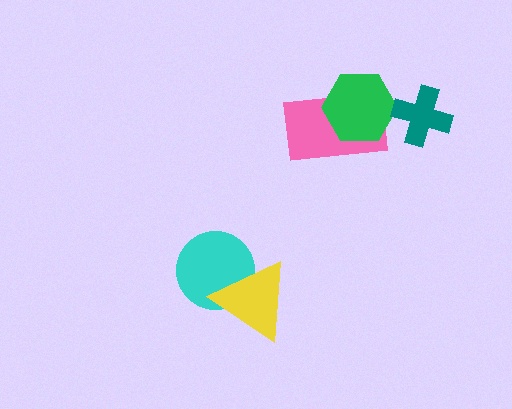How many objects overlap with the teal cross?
0 objects overlap with the teal cross.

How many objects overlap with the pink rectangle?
1 object overlaps with the pink rectangle.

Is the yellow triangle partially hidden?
No, no other shape covers it.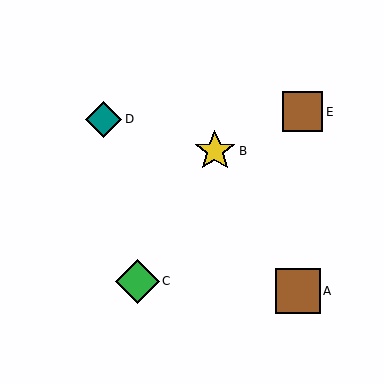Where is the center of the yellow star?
The center of the yellow star is at (215, 151).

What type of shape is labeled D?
Shape D is a teal diamond.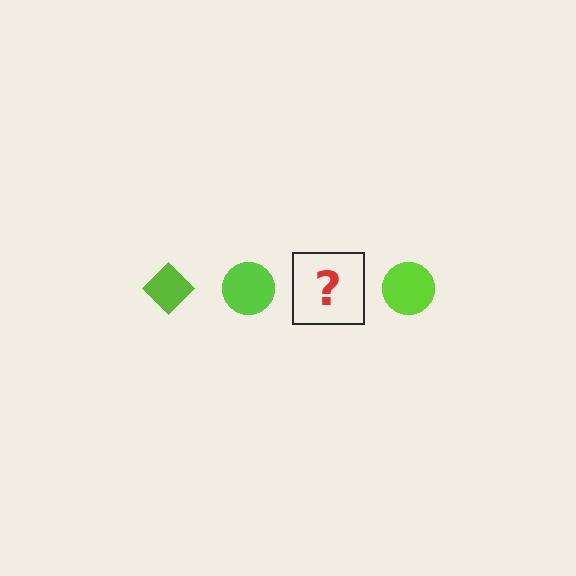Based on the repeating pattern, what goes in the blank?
The blank should be a lime diamond.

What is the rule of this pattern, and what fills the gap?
The rule is that the pattern cycles through diamond, circle shapes in lime. The gap should be filled with a lime diamond.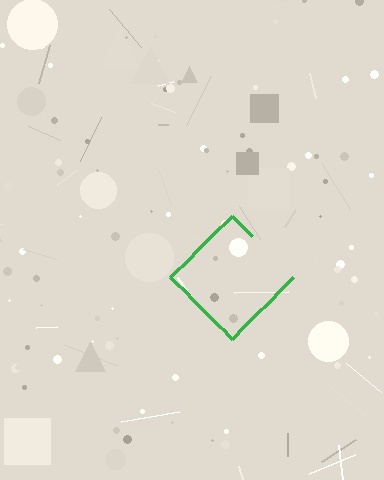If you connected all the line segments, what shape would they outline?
They would outline a diamond.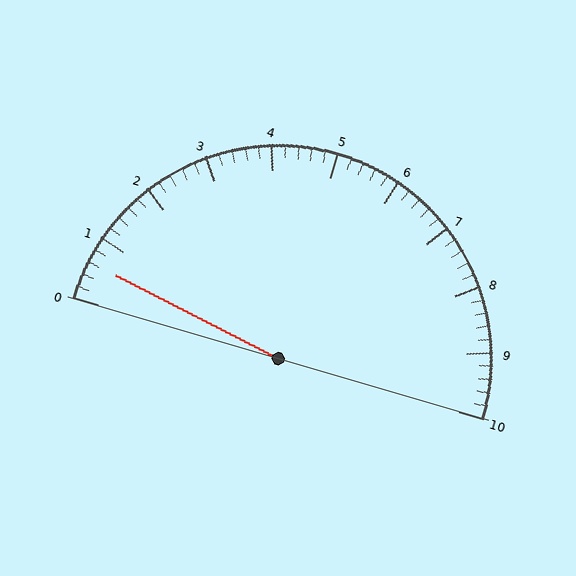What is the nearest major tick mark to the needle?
The nearest major tick mark is 1.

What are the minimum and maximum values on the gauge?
The gauge ranges from 0 to 10.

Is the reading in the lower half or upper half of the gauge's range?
The reading is in the lower half of the range (0 to 10).